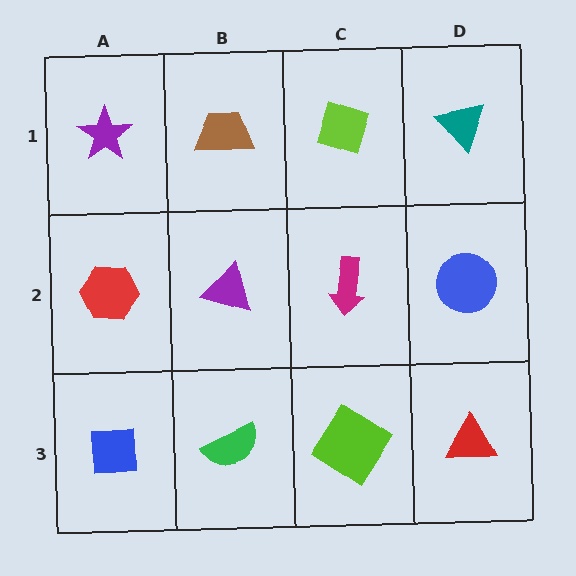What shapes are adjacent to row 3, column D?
A blue circle (row 2, column D), a lime diamond (row 3, column C).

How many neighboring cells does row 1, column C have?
3.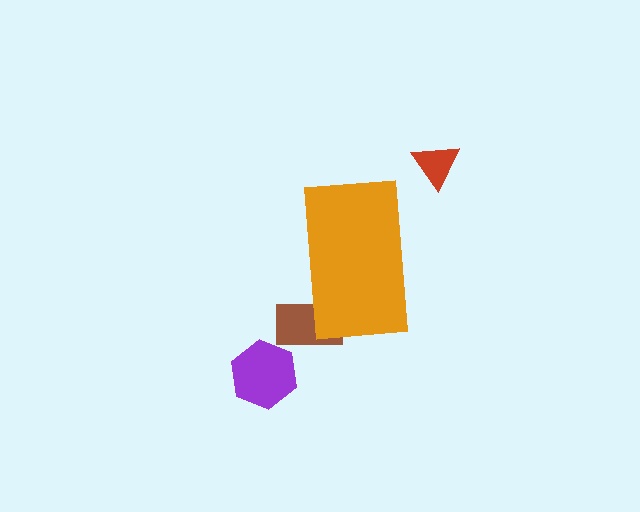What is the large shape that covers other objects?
An orange rectangle.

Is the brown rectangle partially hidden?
Yes, the brown rectangle is partially hidden behind the orange rectangle.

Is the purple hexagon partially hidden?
No, the purple hexagon is fully visible.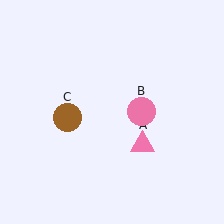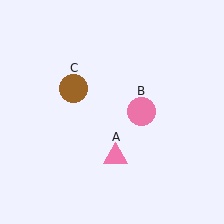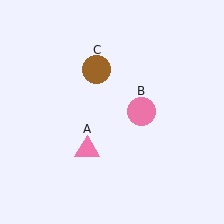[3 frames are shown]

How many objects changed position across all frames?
2 objects changed position: pink triangle (object A), brown circle (object C).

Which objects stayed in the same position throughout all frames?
Pink circle (object B) remained stationary.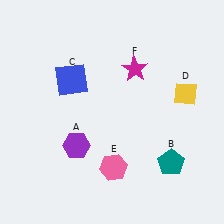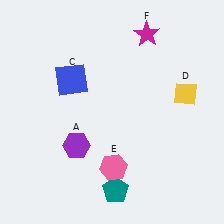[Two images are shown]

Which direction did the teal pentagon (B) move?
The teal pentagon (B) moved left.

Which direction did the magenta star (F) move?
The magenta star (F) moved up.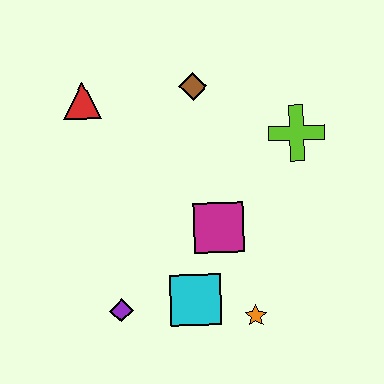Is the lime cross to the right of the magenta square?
Yes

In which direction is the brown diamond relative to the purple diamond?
The brown diamond is above the purple diamond.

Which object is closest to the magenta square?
The cyan square is closest to the magenta square.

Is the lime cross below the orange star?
No